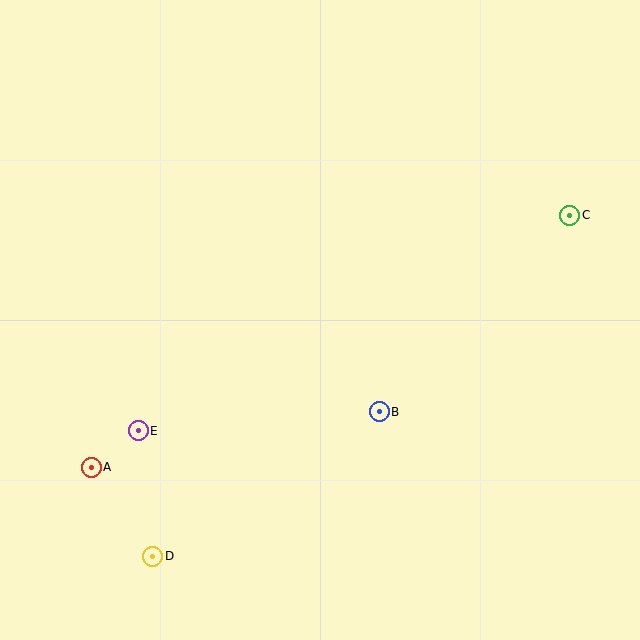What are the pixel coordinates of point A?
Point A is at (91, 467).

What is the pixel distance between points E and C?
The distance between E and C is 482 pixels.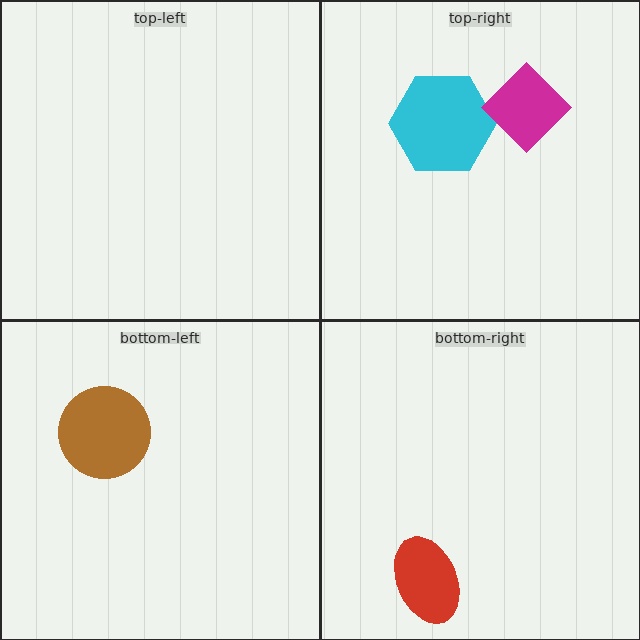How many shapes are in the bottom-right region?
1.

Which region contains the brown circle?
The bottom-left region.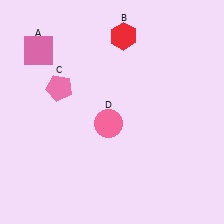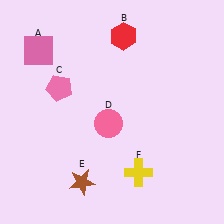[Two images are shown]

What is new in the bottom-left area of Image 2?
A brown star (E) was added in the bottom-left area of Image 2.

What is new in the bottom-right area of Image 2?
A yellow cross (F) was added in the bottom-right area of Image 2.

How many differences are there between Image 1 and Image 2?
There are 2 differences between the two images.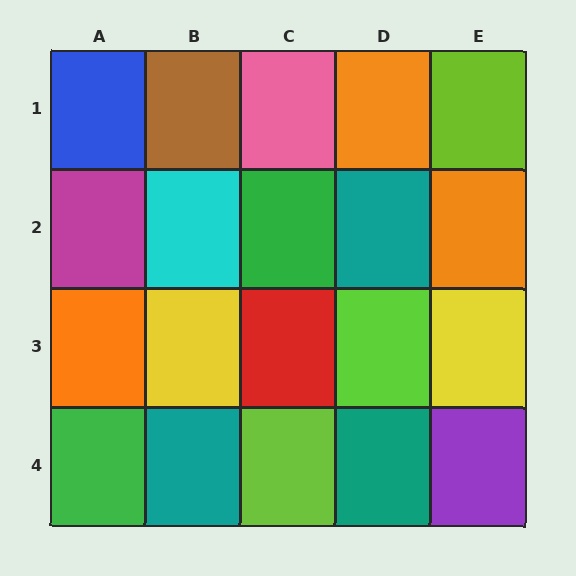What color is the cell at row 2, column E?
Orange.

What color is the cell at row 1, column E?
Lime.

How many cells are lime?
3 cells are lime.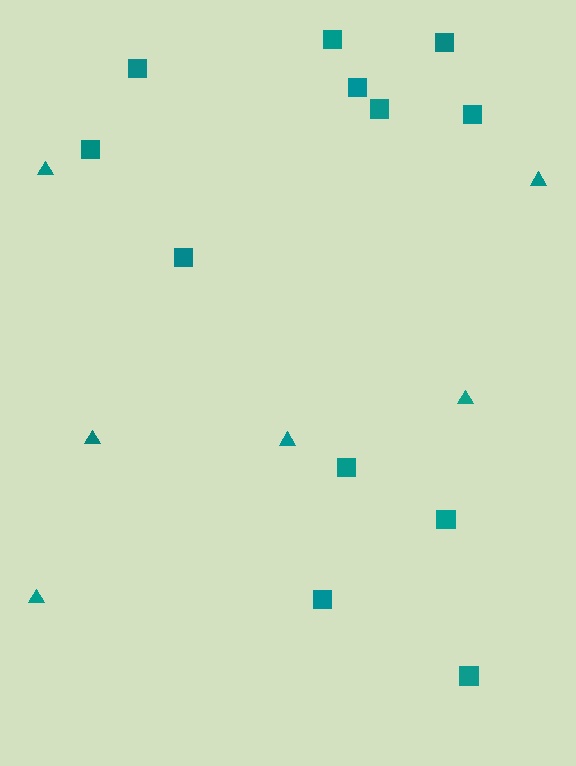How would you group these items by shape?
There are 2 groups: one group of triangles (6) and one group of squares (12).